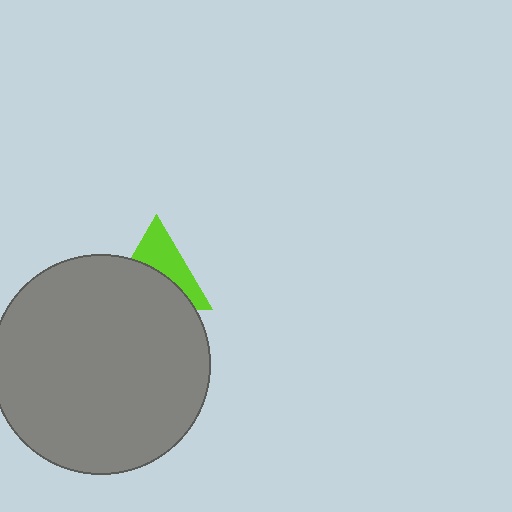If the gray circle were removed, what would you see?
You would see the complete lime triangle.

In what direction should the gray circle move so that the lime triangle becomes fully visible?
The gray circle should move down. That is the shortest direction to clear the overlap and leave the lime triangle fully visible.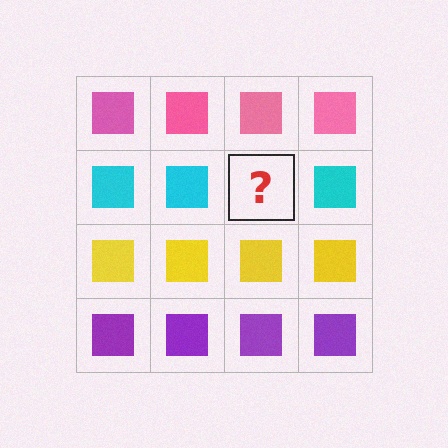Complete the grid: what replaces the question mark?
The question mark should be replaced with a cyan square.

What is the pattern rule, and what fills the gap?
The rule is that each row has a consistent color. The gap should be filled with a cyan square.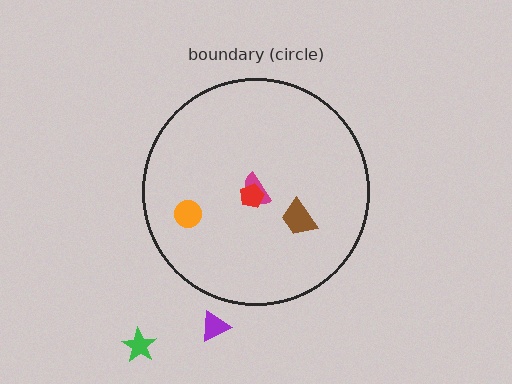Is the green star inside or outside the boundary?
Outside.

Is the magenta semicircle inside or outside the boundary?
Inside.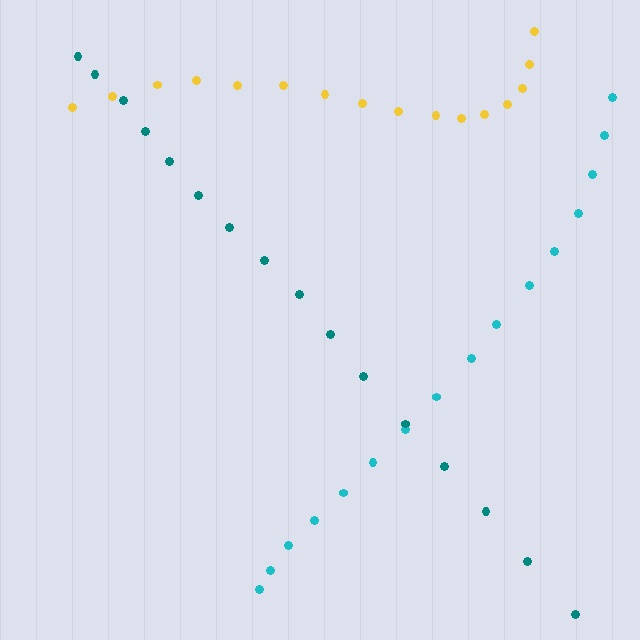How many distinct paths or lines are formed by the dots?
There are 3 distinct paths.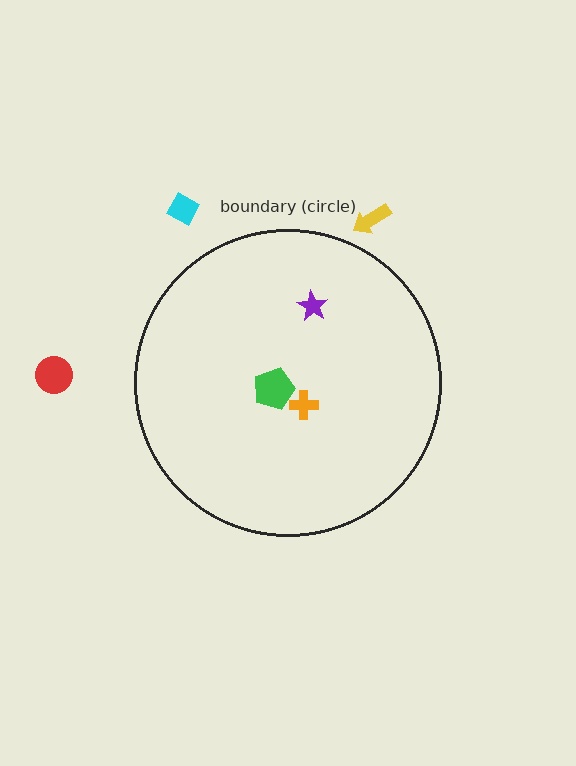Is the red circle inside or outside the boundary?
Outside.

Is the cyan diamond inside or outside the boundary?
Outside.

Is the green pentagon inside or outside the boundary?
Inside.